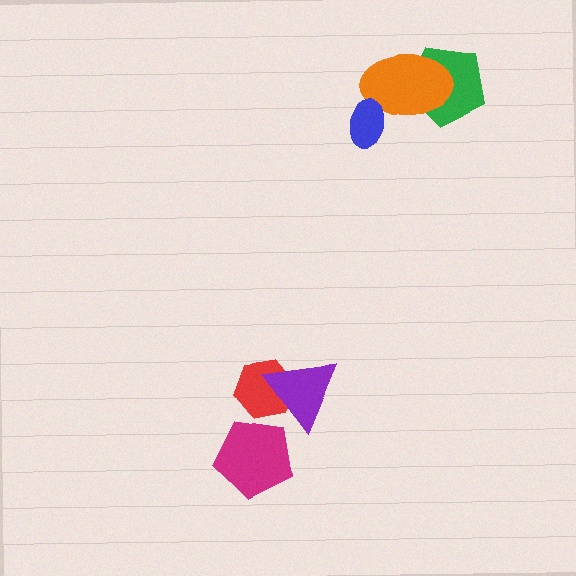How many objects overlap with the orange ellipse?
2 objects overlap with the orange ellipse.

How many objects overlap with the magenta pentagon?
0 objects overlap with the magenta pentagon.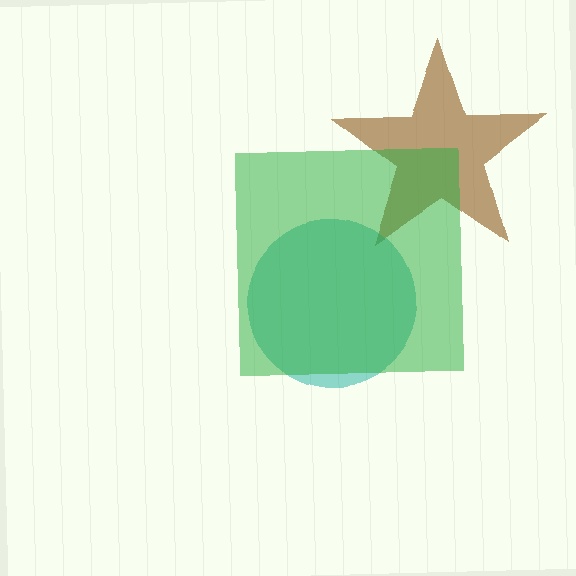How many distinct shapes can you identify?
There are 3 distinct shapes: a brown star, a teal circle, a green square.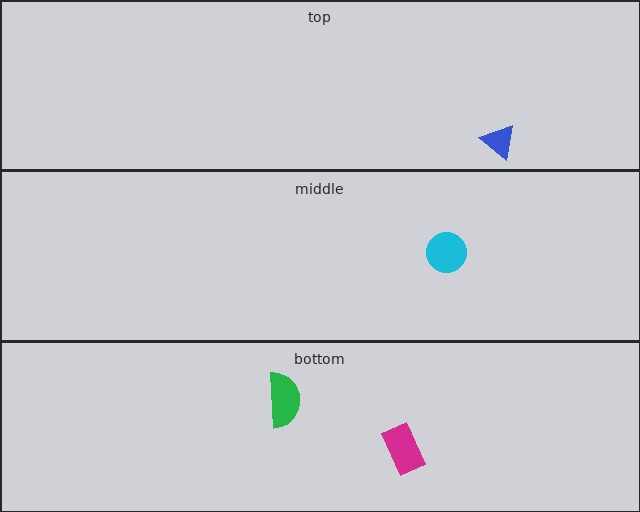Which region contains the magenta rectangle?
The bottom region.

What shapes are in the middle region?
The cyan circle.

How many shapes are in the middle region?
1.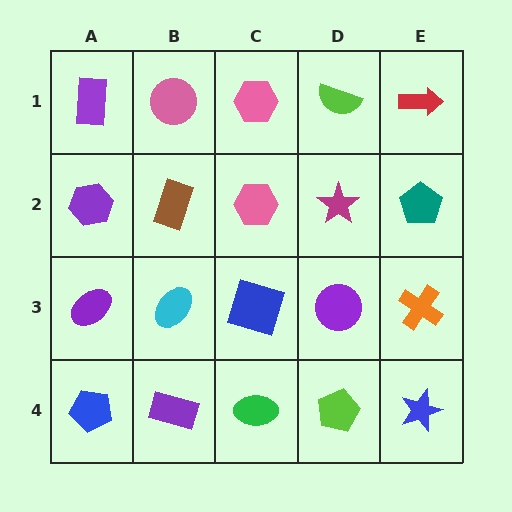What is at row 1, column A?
A purple rectangle.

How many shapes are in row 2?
5 shapes.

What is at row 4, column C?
A green ellipse.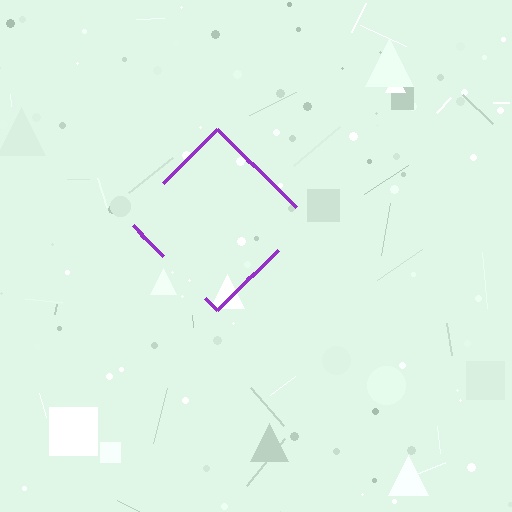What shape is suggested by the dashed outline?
The dashed outline suggests a diamond.